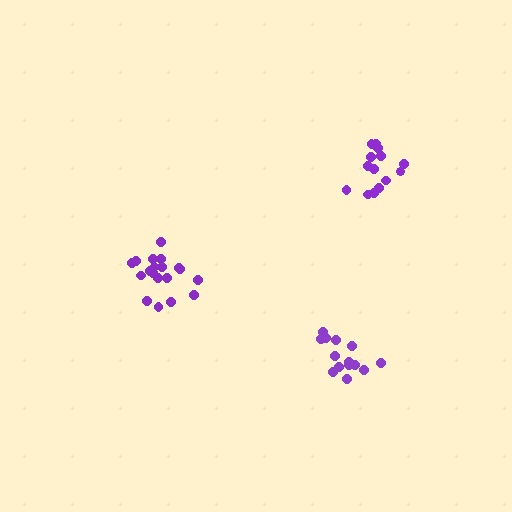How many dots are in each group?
Group 1: 14 dots, Group 2: 14 dots, Group 3: 19 dots (47 total).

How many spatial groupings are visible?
There are 3 spatial groupings.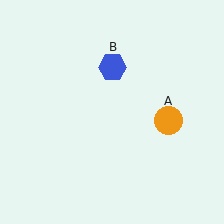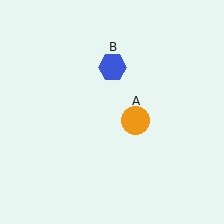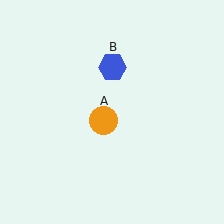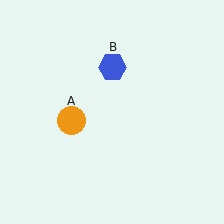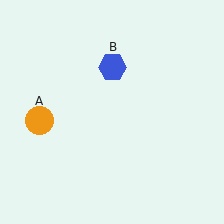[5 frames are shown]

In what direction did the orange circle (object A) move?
The orange circle (object A) moved left.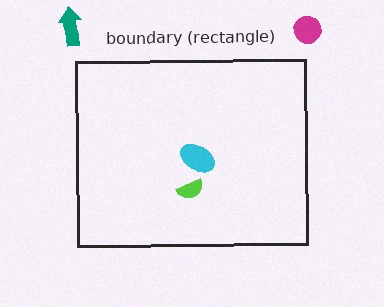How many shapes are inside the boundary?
2 inside, 2 outside.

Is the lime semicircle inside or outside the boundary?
Inside.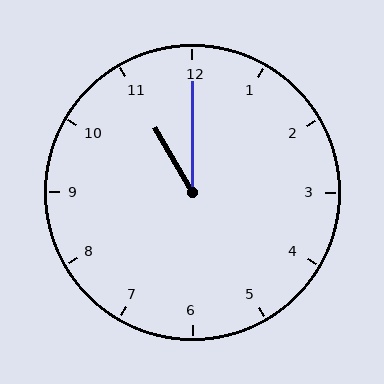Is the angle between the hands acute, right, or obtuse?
It is acute.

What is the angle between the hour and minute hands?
Approximately 30 degrees.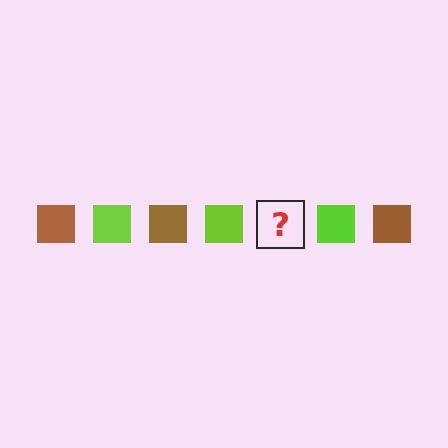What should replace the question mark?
The question mark should be replaced with a brown square.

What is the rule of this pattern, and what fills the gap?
The rule is that the pattern cycles through brown, lime squares. The gap should be filled with a brown square.